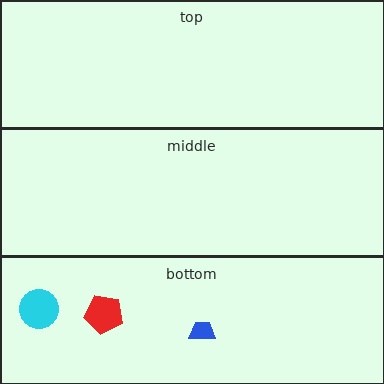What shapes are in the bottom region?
The cyan circle, the blue trapezoid, the red pentagon.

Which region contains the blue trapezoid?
The bottom region.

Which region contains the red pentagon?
The bottom region.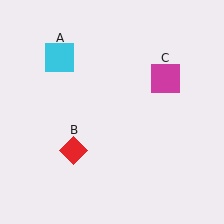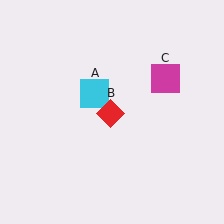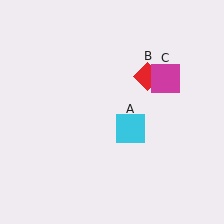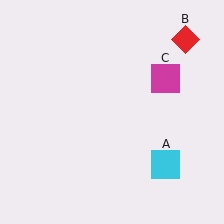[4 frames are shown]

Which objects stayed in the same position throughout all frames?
Magenta square (object C) remained stationary.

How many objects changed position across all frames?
2 objects changed position: cyan square (object A), red diamond (object B).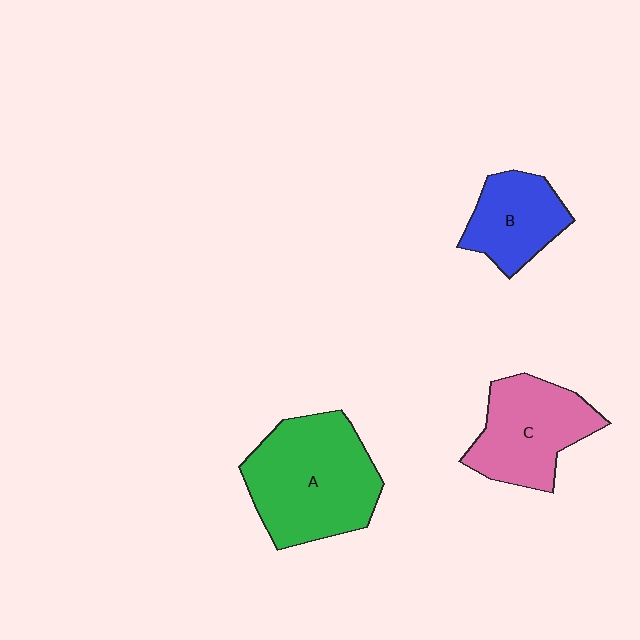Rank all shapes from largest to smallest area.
From largest to smallest: A (green), C (pink), B (blue).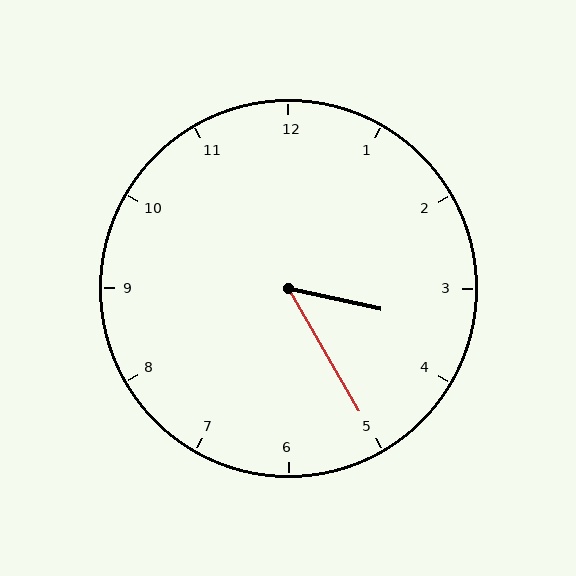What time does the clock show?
3:25.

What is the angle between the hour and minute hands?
Approximately 48 degrees.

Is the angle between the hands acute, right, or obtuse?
It is acute.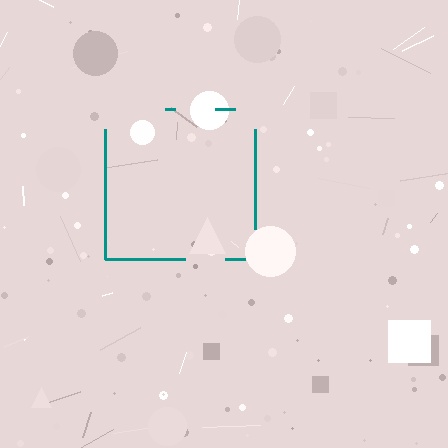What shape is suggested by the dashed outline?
The dashed outline suggests a square.